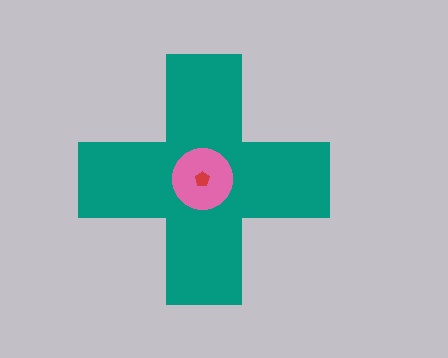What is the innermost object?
The red pentagon.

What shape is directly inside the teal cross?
The pink circle.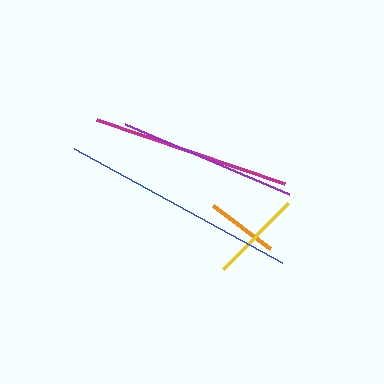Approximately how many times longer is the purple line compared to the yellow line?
The purple line is approximately 1.9 times the length of the yellow line.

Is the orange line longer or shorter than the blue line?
The blue line is longer than the orange line.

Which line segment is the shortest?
The orange line is the shortest at approximately 72 pixels.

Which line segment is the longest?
The blue line is the longest at approximately 237 pixels.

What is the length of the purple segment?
The purple segment is approximately 178 pixels long.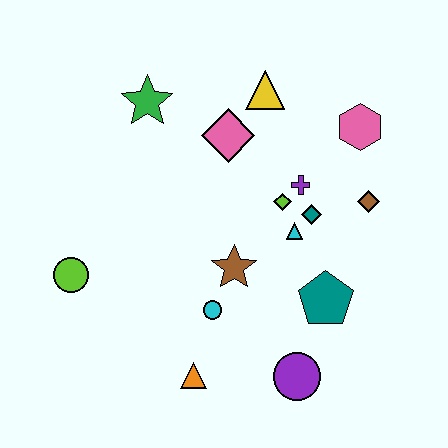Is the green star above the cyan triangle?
Yes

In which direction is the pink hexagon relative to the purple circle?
The pink hexagon is above the purple circle.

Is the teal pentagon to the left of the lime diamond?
No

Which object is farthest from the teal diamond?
The lime circle is farthest from the teal diamond.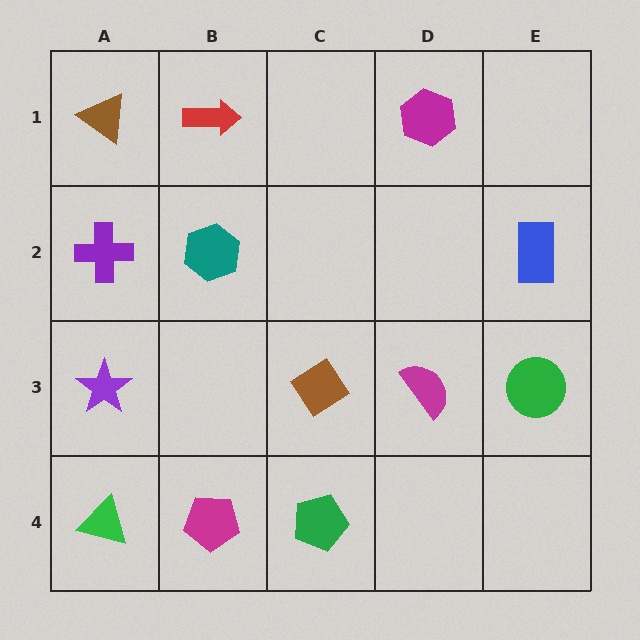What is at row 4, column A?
A green triangle.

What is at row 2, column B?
A teal hexagon.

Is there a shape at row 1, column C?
No, that cell is empty.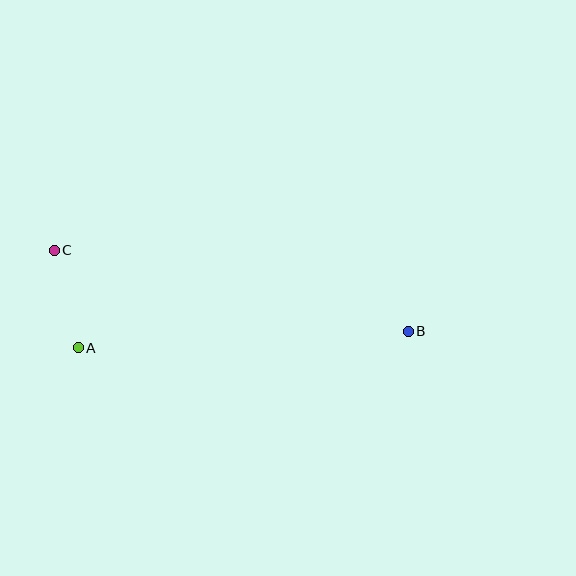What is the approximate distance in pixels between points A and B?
The distance between A and B is approximately 330 pixels.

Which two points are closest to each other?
Points A and C are closest to each other.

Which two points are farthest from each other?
Points B and C are farthest from each other.